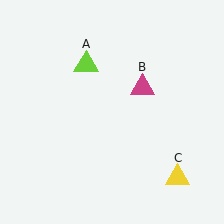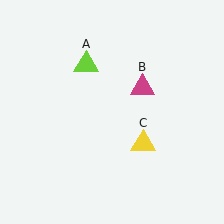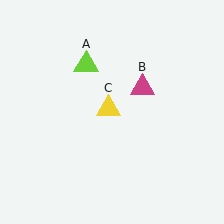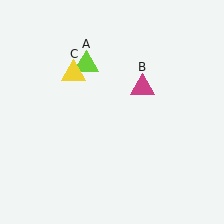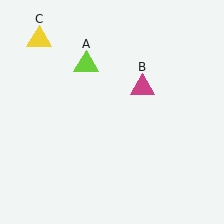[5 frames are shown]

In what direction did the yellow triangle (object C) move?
The yellow triangle (object C) moved up and to the left.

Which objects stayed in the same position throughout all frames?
Lime triangle (object A) and magenta triangle (object B) remained stationary.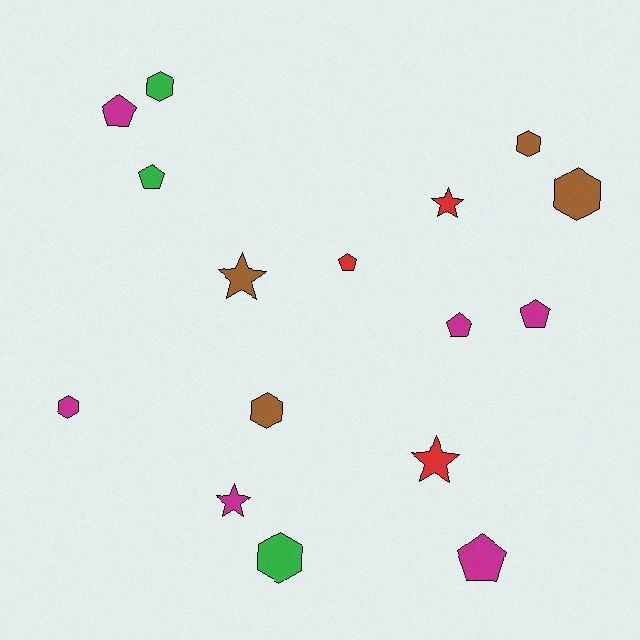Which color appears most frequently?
Magenta, with 6 objects.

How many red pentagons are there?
There is 1 red pentagon.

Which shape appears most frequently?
Hexagon, with 6 objects.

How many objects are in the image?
There are 16 objects.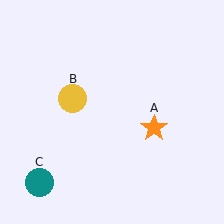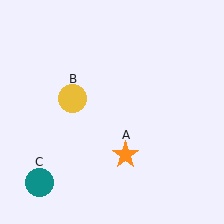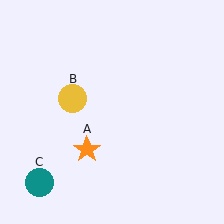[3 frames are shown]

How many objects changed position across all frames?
1 object changed position: orange star (object A).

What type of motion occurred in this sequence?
The orange star (object A) rotated clockwise around the center of the scene.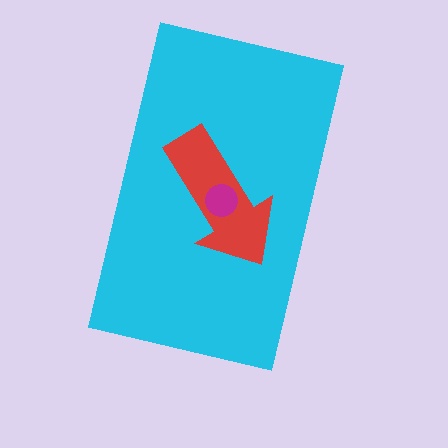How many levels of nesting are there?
3.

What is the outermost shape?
The cyan rectangle.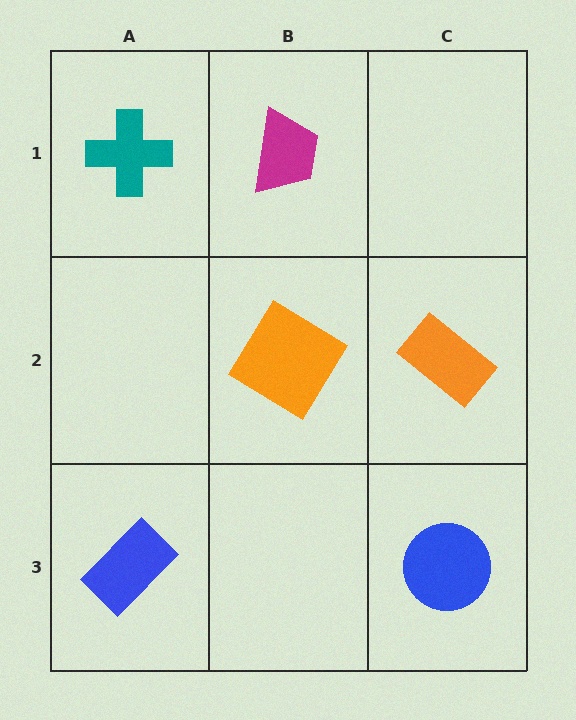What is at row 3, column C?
A blue circle.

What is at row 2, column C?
An orange rectangle.